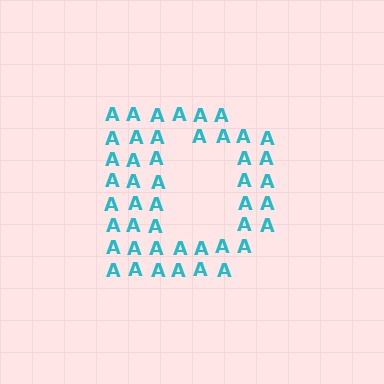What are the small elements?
The small elements are letter A's.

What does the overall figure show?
The overall figure shows the letter D.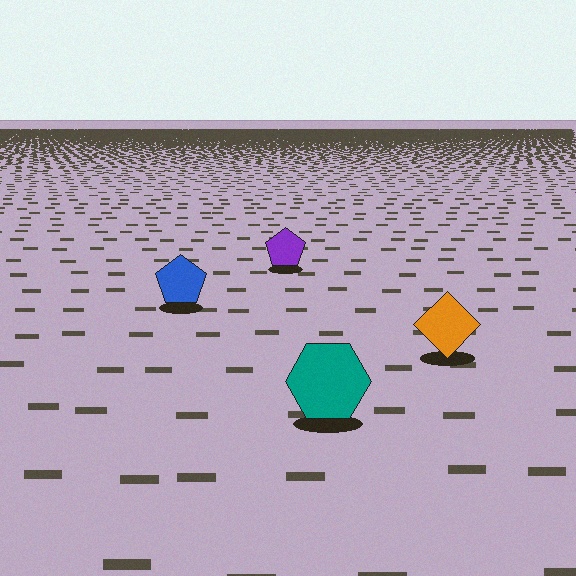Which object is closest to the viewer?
The teal hexagon is closest. The texture marks near it are larger and more spread out.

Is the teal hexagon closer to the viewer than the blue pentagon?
Yes. The teal hexagon is closer — you can tell from the texture gradient: the ground texture is coarser near it.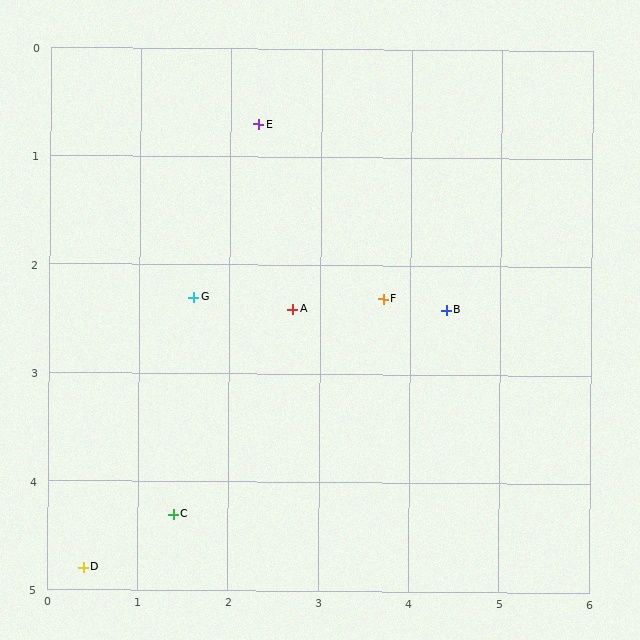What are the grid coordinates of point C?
Point C is at approximately (1.4, 4.3).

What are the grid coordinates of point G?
Point G is at approximately (1.6, 2.3).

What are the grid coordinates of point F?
Point F is at approximately (3.7, 2.3).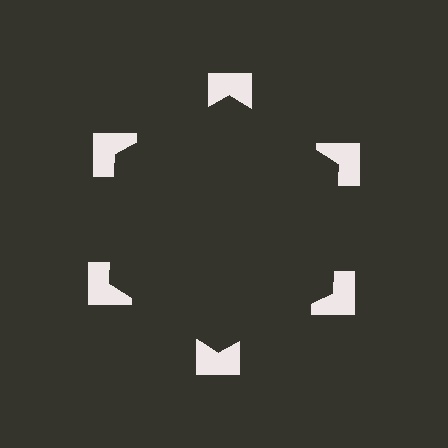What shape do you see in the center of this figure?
An illusory hexagon — its edges are inferred from the aligned wedge cuts in the notched squares, not physically drawn.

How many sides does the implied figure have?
6 sides.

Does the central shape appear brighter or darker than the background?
It typically appears slightly darker than the background, even though no actual brightness change is drawn.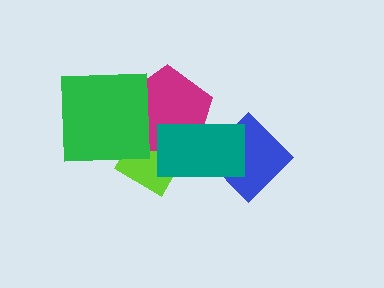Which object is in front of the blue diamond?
The teal rectangle is in front of the blue diamond.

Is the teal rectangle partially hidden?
No, no other shape covers it.